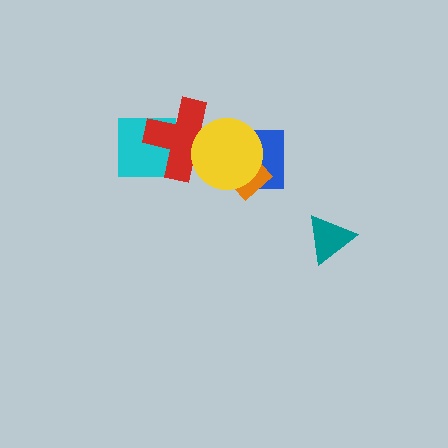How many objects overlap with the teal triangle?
0 objects overlap with the teal triangle.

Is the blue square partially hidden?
Yes, it is partially covered by another shape.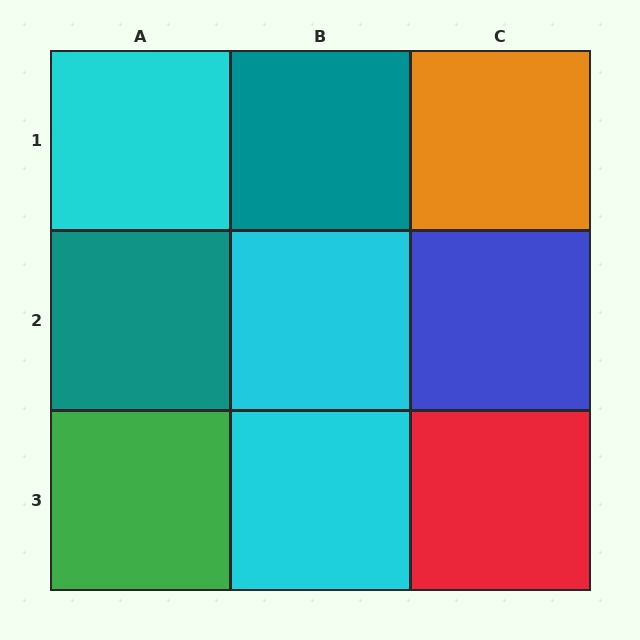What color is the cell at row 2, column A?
Teal.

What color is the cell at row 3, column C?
Red.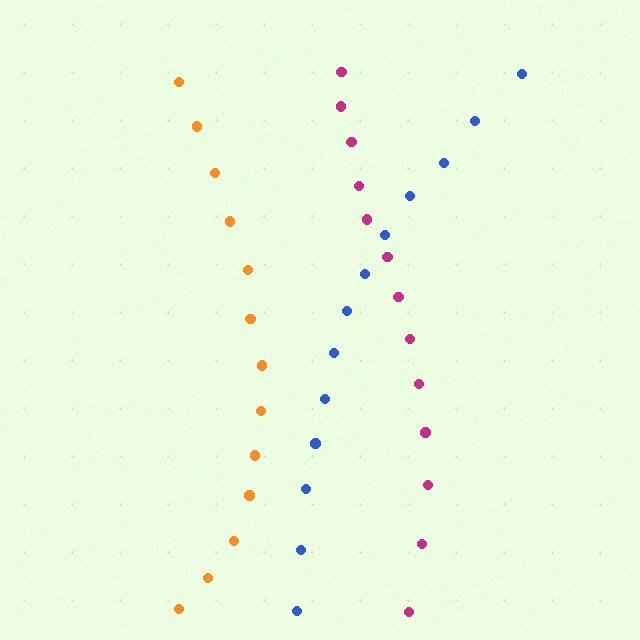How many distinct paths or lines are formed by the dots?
There are 3 distinct paths.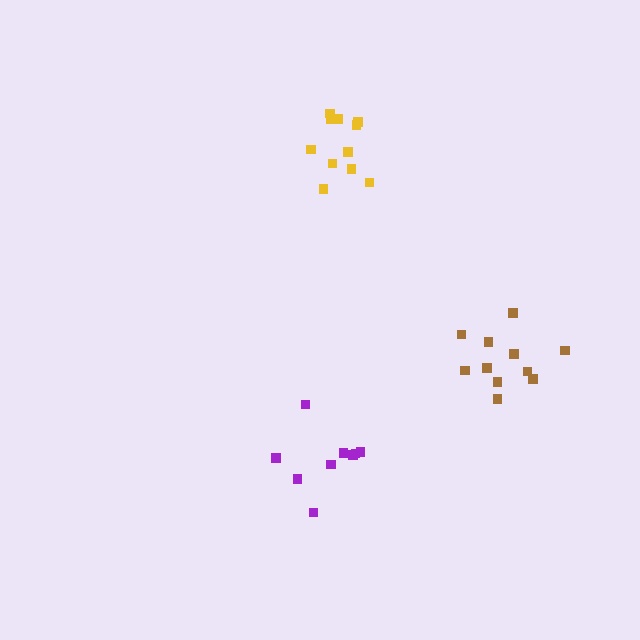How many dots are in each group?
Group 1: 9 dots, Group 2: 11 dots, Group 3: 11 dots (31 total).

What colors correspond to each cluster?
The clusters are colored: purple, yellow, brown.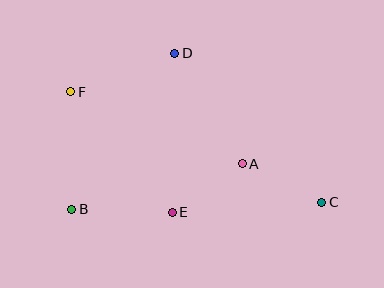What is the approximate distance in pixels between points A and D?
The distance between A and D is approximately 129 pixels.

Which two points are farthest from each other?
Points C and F are farthest from each other.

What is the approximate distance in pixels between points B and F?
The distance between B and F is approximately 117 pixels.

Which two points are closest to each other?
Points A and E are closest to each other.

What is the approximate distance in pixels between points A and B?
The distance between A and B is approximately 176 pixels.